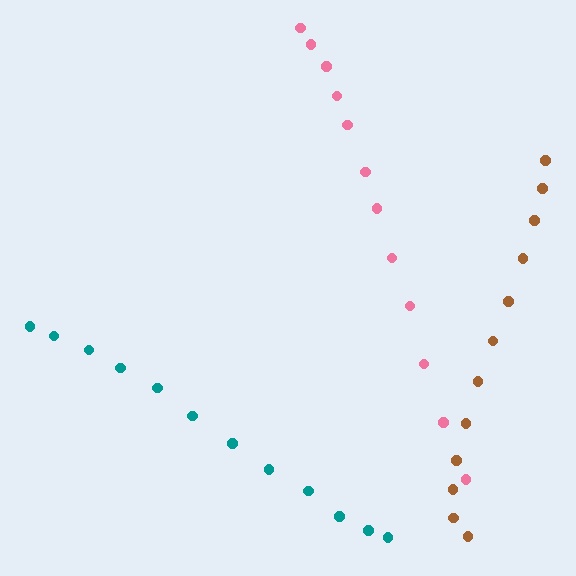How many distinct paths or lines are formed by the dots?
There are 3 distinct paths.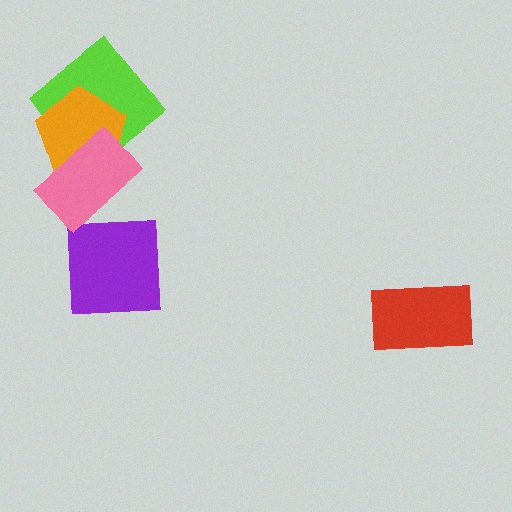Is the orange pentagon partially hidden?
Yes, it is partially covered by another shape.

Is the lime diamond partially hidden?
Yes, it is partially covered by another shape.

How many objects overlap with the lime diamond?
2 objects overlap with the lime diamond.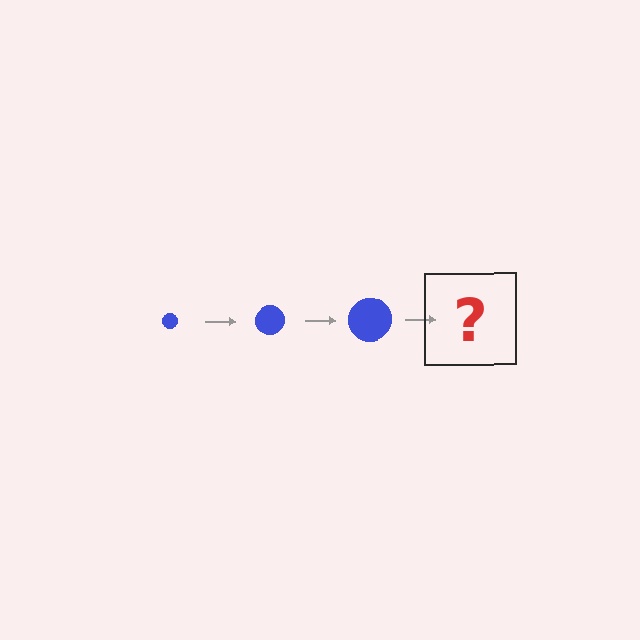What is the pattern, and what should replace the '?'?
The pattern is that the circle gets progressively larger each step. The '?' should be a blue circle, larger than the previous one.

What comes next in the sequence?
The next element should be a blue circle, larger than the previous one.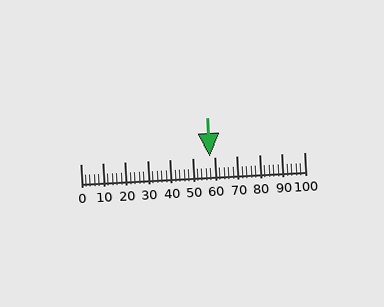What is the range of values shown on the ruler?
The ruler shows values from 0 to 100.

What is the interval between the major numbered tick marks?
The major tick marks are spaced 10 units apart.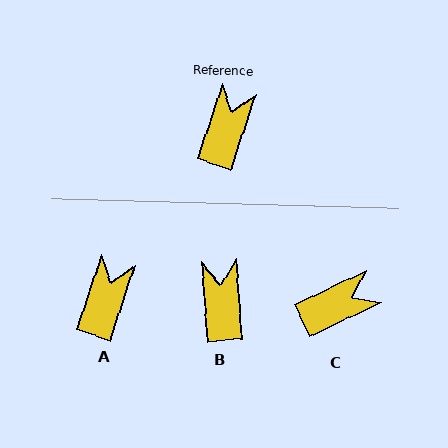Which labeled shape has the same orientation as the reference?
A.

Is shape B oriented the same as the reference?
No, it is off by about 23 degrees.